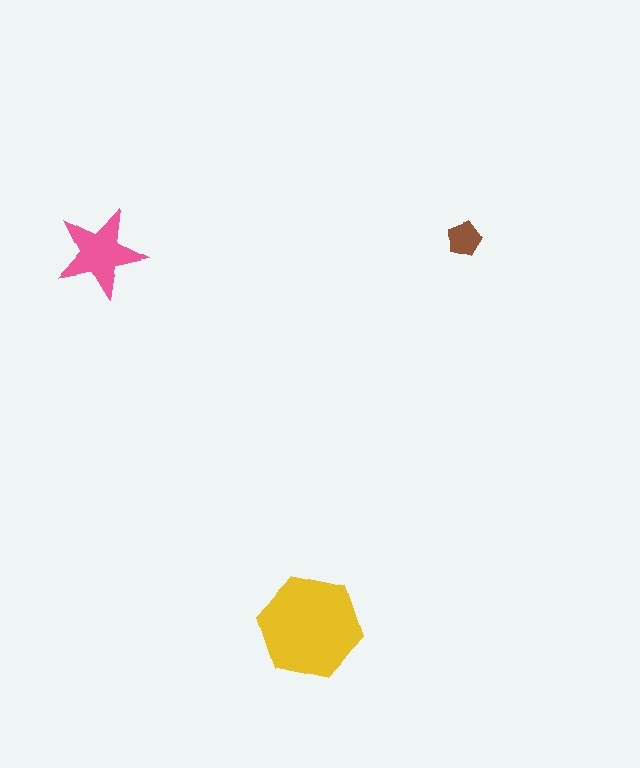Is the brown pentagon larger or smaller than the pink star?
Smaller.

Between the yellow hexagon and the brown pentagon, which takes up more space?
The yellow hexagon.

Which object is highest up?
The brown pentagon is topmost.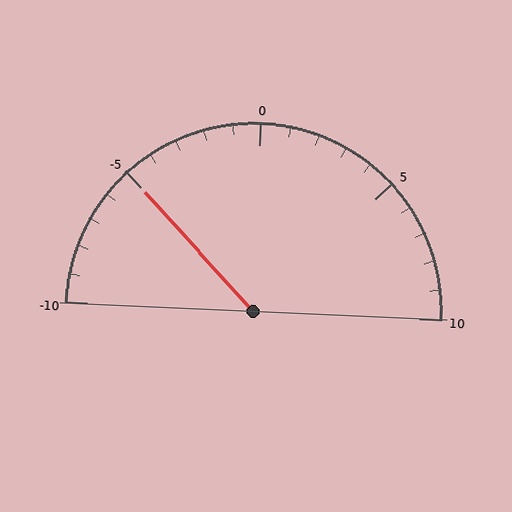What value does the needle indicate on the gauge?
The needle indicates approximately -5.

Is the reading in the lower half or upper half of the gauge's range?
The reading is in the lower half of the range (-10 to 10).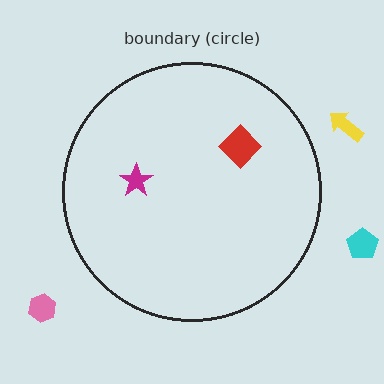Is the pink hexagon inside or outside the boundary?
Outside.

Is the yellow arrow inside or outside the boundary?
Outside.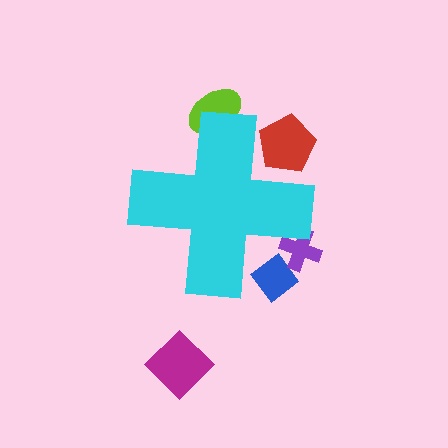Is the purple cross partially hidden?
Yes, the purple cross is partially hidden behind the cyan cross.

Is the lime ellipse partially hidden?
Yes, the lime ellipse is partially hidden behind the cyan cross.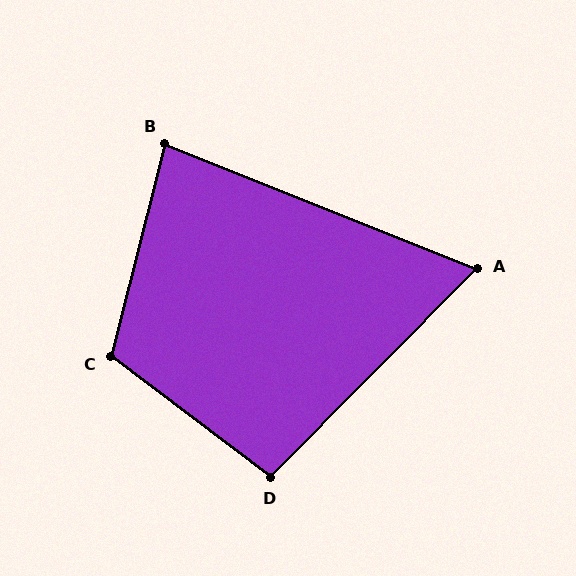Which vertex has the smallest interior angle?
A, at approximately 67 degrees.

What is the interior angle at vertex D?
Approximately 98 degrees (obtuse).